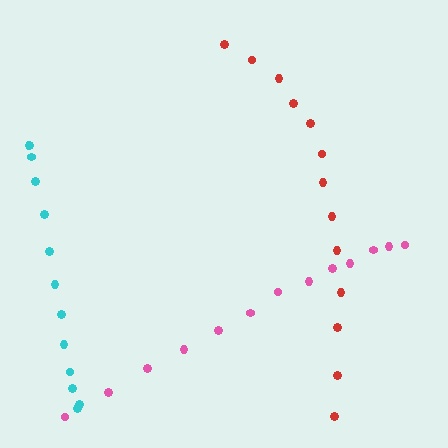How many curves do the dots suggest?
There are 3 distinct paths.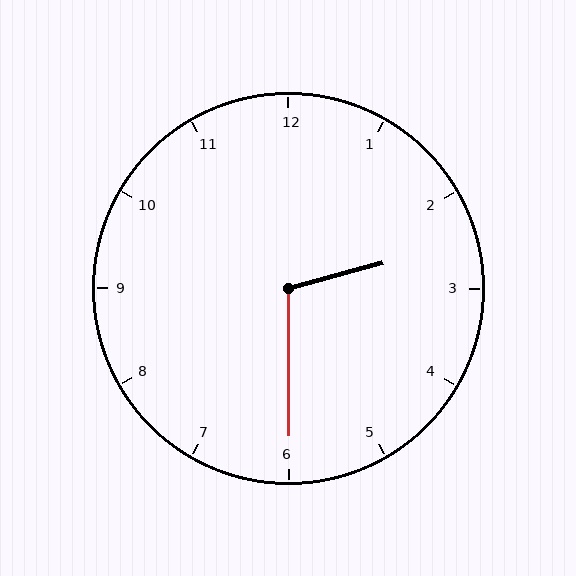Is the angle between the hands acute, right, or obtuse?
It is obtuse.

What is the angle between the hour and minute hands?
Approximately 105 degrees.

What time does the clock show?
2:30.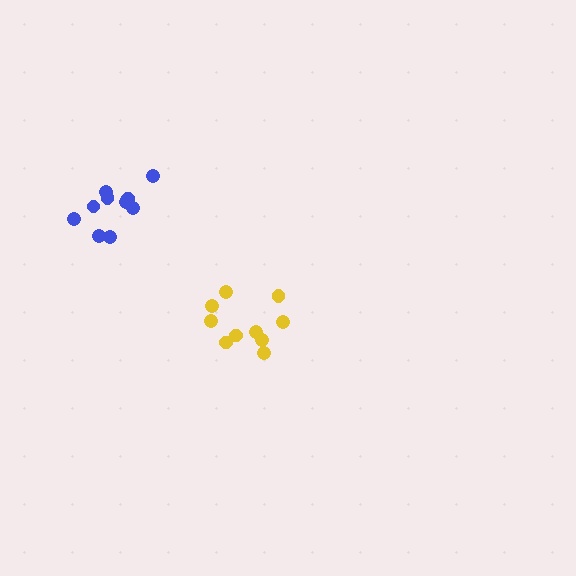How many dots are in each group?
Group 1: 10 dots, Group 2: 10 dots (20 total).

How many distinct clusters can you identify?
There are 2 distinct clusters.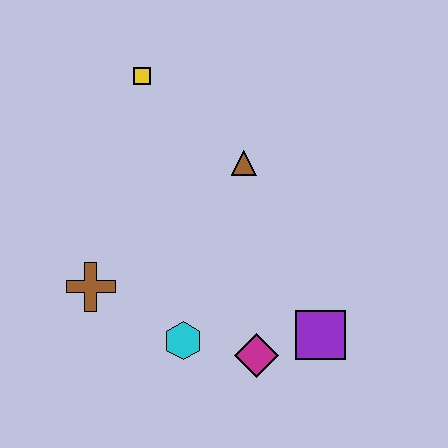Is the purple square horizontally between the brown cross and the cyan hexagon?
No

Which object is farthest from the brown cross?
The purple square is farthest from the brown cross.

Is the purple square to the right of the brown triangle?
Yes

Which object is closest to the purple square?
The magenta diamond is closest to the purple square.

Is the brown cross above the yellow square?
No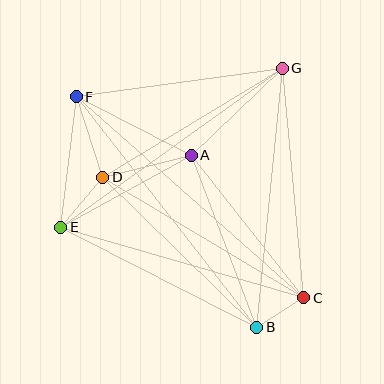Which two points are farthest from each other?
Points C and F are farthest from each other.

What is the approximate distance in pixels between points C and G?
The distance between C and G is approximately 231 pixels.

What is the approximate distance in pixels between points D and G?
The distance between D and G is approximately 210 pixels.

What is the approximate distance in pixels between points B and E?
The distance between B and E is approximately 220 pixels.